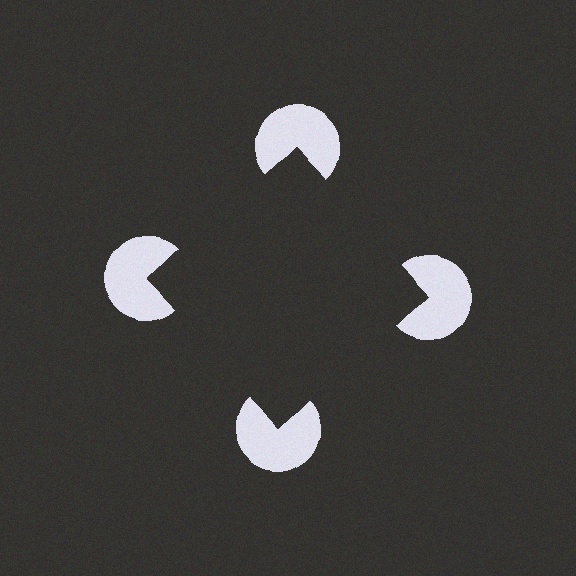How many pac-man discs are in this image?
There are 4 — one at each vertex of the illusory square.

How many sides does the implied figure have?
4 sides.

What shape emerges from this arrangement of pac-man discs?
An illusory square — its edges are inferred from the aligned wedge cuts in the pac-man discs, not physically drawn.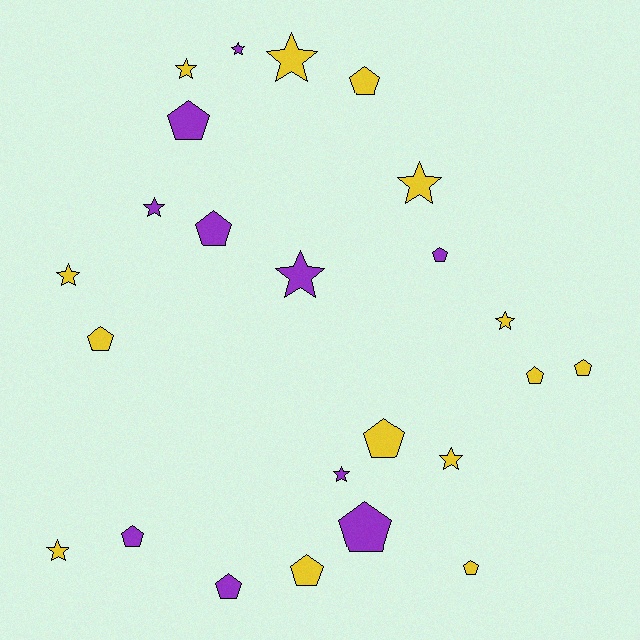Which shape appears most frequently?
Pentagon, with 13 objects.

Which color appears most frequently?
Yellow, with 14 objects.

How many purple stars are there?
There are 4 purple stars.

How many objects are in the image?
There are 24 objects.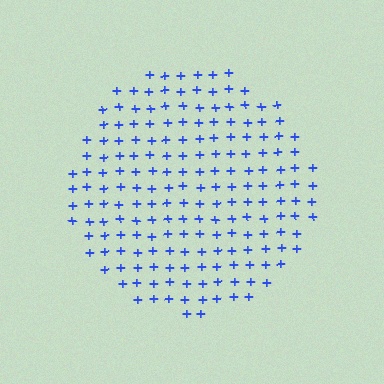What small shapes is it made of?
It is made of small plus signs.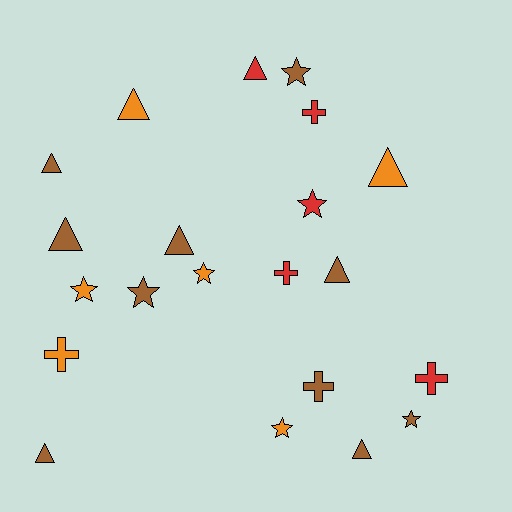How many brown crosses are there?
There is 1 brown cross.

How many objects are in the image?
There are 21 objects.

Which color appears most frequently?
Brown, with 10 objects.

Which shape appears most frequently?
Triangle, with 9 objects.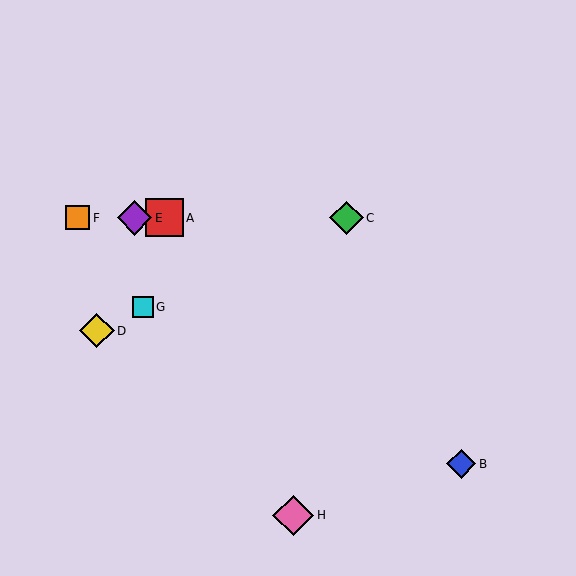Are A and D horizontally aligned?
No, A is at y≈218 and D is at y≈331.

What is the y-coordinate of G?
Object G is at y≈307.